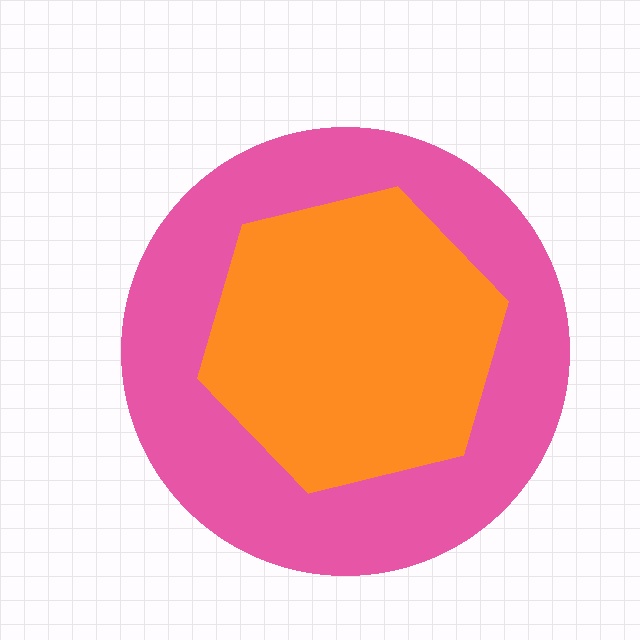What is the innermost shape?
The orange hexagon.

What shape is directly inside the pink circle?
The orange hexagon.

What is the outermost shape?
The pink circle.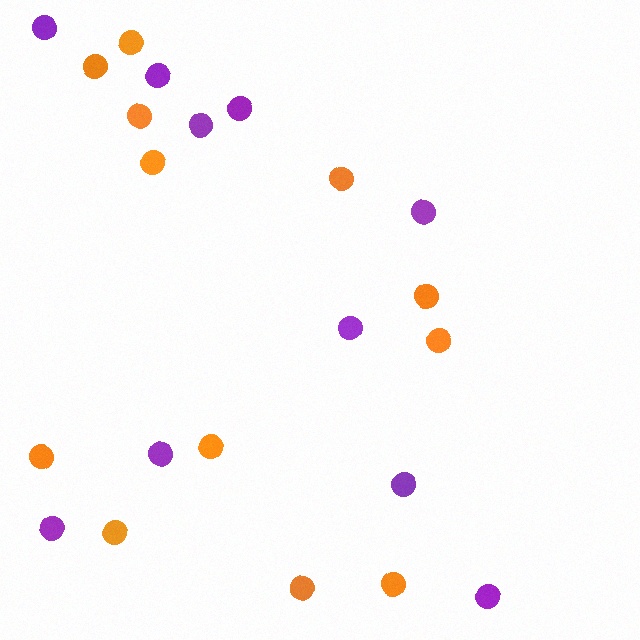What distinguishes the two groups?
There are 2 groups: one group of orange circles (12) and one group of purple circles (10).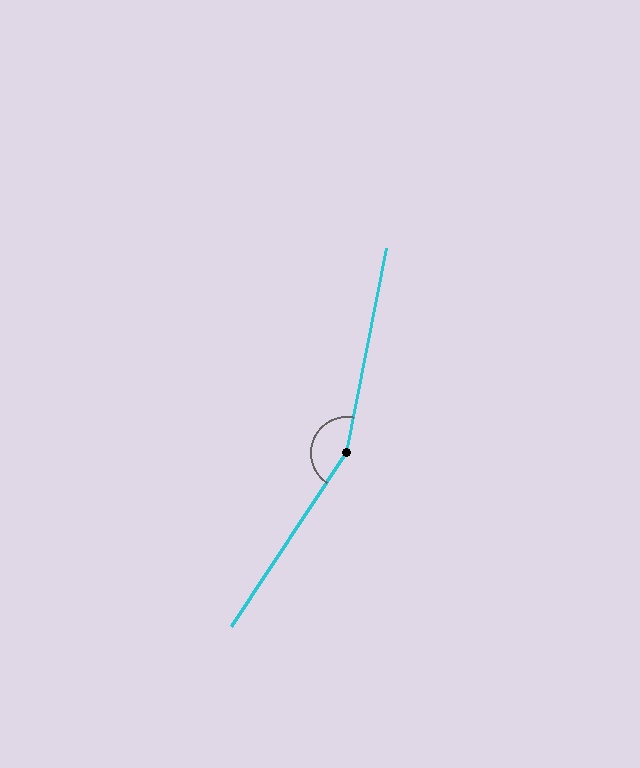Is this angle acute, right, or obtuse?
It is obtuse.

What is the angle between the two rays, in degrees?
Approximately 157 degrees.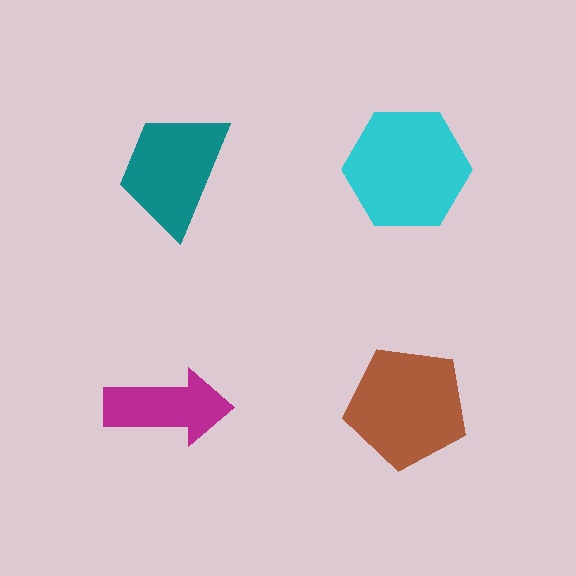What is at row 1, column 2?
A cyan hexagon.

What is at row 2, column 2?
A brown pentagon.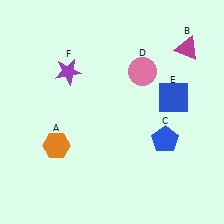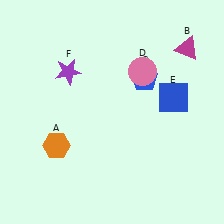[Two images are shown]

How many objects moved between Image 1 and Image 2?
1 object moved between the two images.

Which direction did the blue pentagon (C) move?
The blue pentagon (C) moved up.